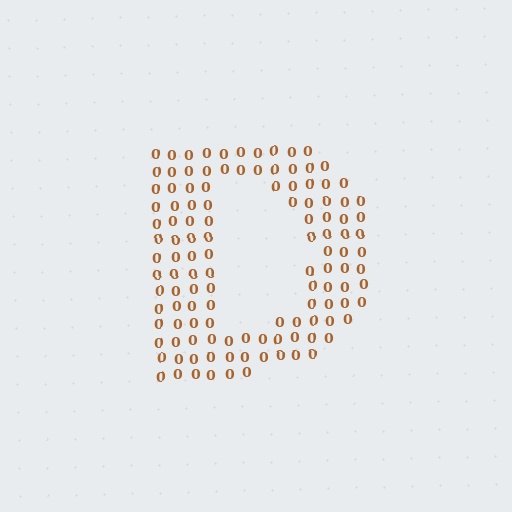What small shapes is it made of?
It is made of small digit 0's.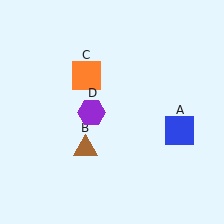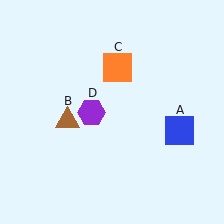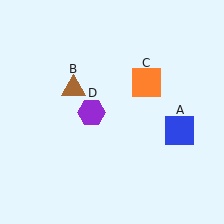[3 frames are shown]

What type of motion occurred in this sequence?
The brown triangle (object B), orange square (object C) rotated clockwise around the center of the scene.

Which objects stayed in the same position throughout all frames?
Blue square (object A) and purple hexagon (object D) remained stationary.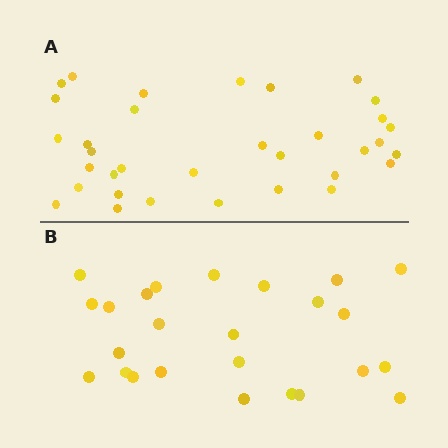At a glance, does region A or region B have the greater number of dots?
Region A (the top region) has more dots.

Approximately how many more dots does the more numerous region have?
Region A has roughly 8 or so more dots than region B.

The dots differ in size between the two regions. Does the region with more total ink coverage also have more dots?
No. Region B has more total ink coverage because its dots are larger, but region A actually contains more individual dots. Total area can be misleading — the number of items is what matters here.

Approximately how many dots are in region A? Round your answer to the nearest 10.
About 30 dots. (The exact count is 34, which rounds to 30.)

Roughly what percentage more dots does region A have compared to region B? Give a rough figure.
About 35% more.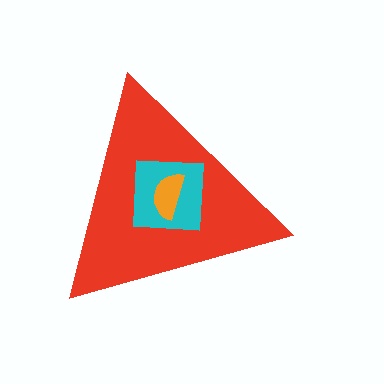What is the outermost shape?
The red triangle.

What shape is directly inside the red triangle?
The cyan square.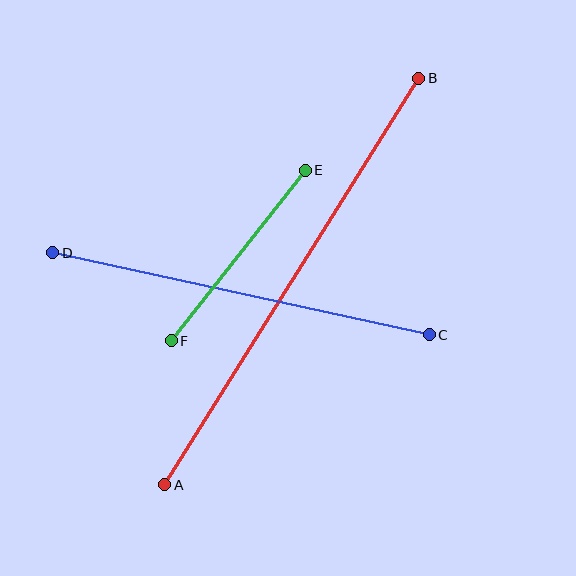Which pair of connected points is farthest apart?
Points A and B are farthest apart.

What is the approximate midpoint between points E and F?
The midpoint is at approximately (238, 255) pixels.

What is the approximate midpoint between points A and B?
The midpoint is at approximately (292, 282) pixels.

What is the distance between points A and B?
The distance is approximately 479 pixels.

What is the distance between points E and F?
The distance is approximately 217 pixels.